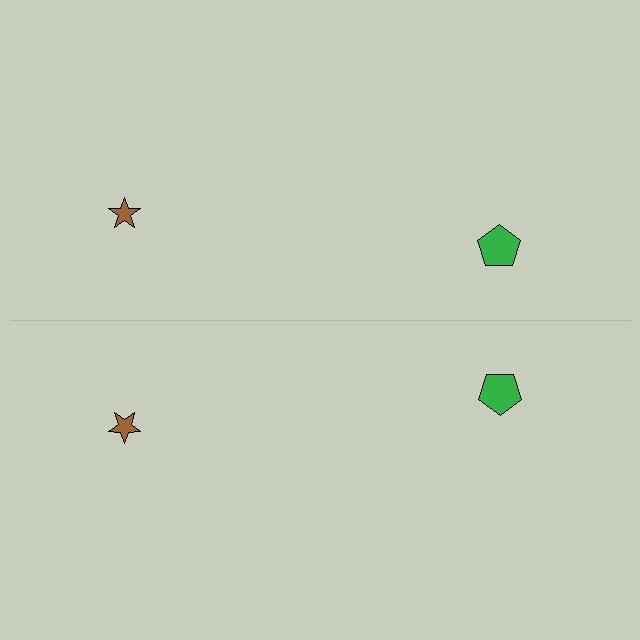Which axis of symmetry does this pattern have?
The pattern has a horizontal axis of symmetry running through the center of the image.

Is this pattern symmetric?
Yes, this pattern has bilateral (reflection) symmetry.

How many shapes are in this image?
There are 4 shapes in this image.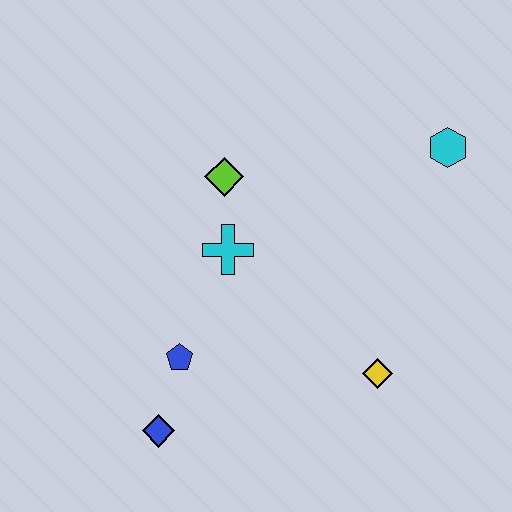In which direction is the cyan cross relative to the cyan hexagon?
The cyan cross is to the left of the cyan hexagon.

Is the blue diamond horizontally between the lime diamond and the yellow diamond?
No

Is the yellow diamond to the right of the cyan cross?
Yes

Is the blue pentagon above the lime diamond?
No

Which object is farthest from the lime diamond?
The blue diamond is farthest from the lime diamond.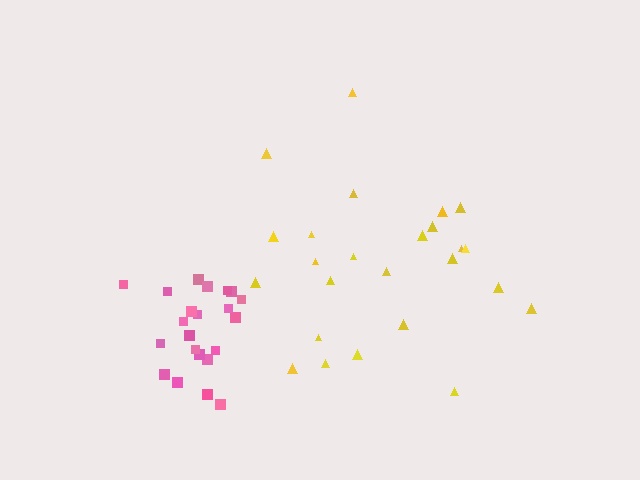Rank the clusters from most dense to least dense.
pink, yellow.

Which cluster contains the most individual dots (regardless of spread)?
Yellow (25).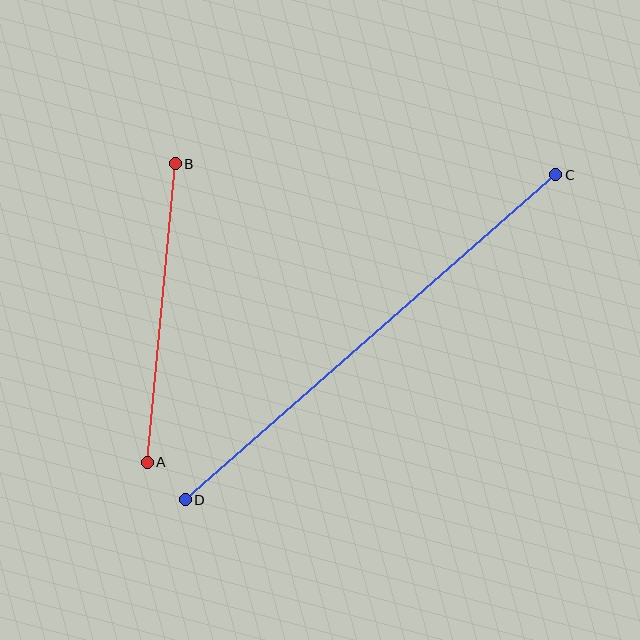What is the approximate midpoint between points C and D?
The midpoint is at approximately (370, 337) pixels.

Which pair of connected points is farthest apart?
Points C and D are farthest apart.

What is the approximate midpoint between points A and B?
The midpoint is at approximately (161, 313) pixels.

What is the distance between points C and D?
The distance is approximately 493 pixels.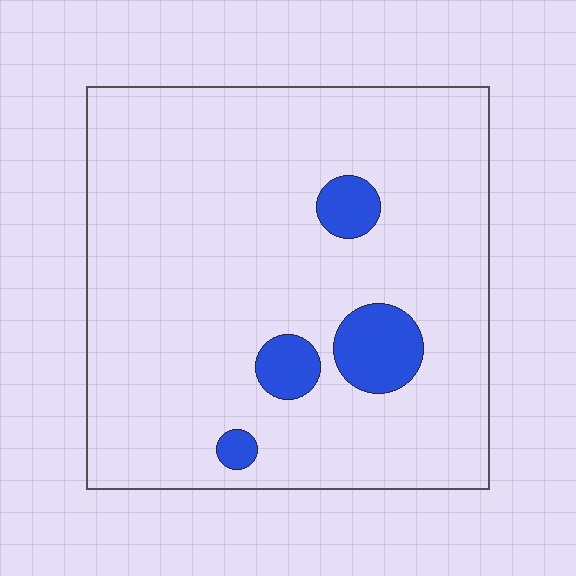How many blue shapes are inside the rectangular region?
4.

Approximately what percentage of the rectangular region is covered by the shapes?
Approximately 10%.